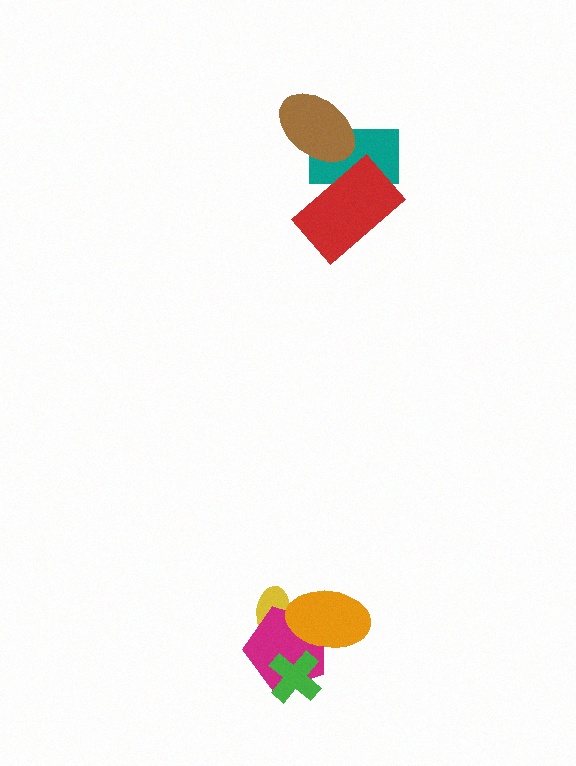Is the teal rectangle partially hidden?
Yes, it is partially covered by another shape.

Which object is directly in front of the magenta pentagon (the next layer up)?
The green cross is directly in front of the magenta pentagon.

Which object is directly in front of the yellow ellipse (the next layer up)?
The magenta pentagon is directly in front of the yellow ellipse.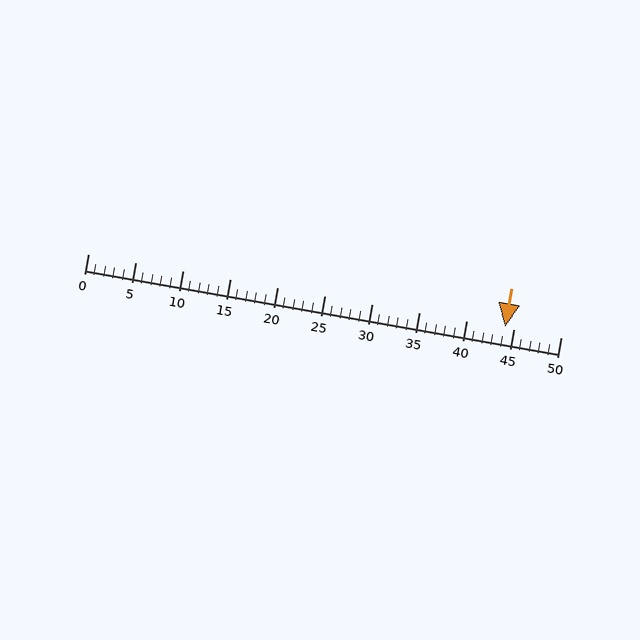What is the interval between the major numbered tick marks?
The major tick marks are spaced 5 units apart.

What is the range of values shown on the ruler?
The ruler shows values from 0 to 50.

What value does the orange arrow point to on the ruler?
The orange arrow points to approximately 44.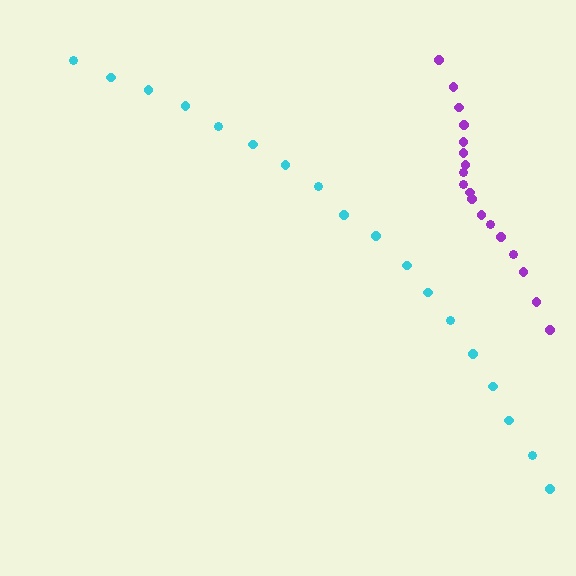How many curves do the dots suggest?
There are 2 distinct paths.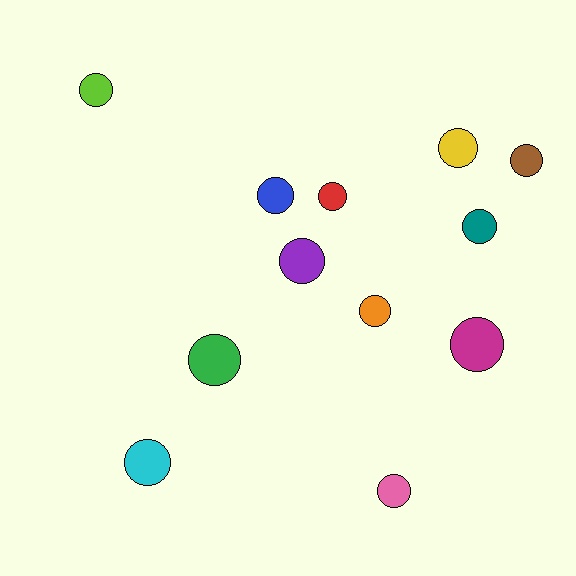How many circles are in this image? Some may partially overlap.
There are 12 circles.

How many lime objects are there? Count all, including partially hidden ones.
There is 1 lime object.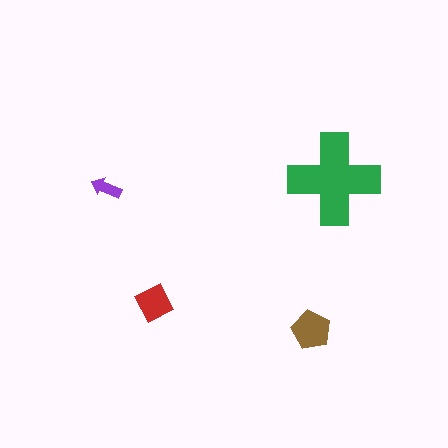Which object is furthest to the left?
The purple arrow is leftmost.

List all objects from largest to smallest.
The green cross, the brown pentagon, the red diamond, the purple arrow.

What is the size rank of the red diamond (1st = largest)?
3rd.